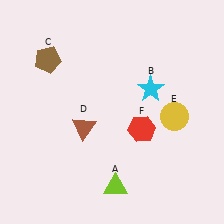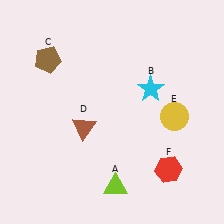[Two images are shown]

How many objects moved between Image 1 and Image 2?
1 object moved between the two images.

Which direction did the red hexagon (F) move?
The red hexagon (F) moved down.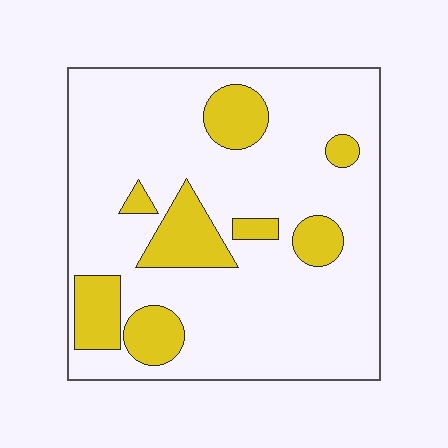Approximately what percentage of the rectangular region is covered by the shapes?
Approximately 20%.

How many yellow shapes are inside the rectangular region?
8.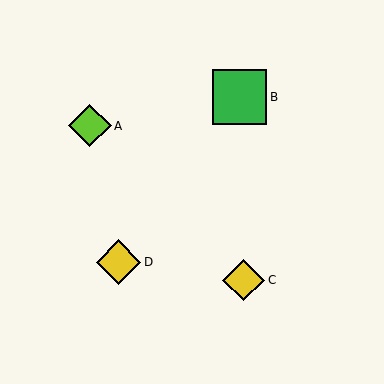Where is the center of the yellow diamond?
The center of the yellow diamond is at (118, 262).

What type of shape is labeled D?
Shape D is a yellow diamond.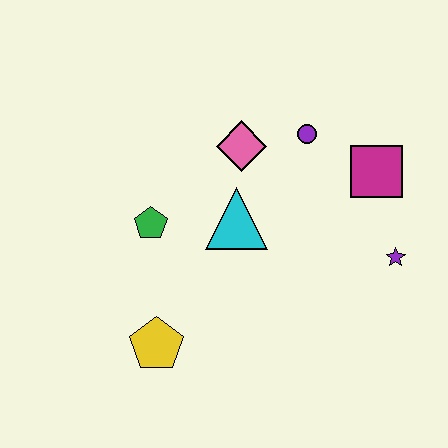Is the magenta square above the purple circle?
No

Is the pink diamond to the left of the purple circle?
Yes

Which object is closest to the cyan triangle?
The pink diamond is closest to the cyan triangle.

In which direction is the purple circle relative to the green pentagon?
The purple circle is to the right of the green pentagon.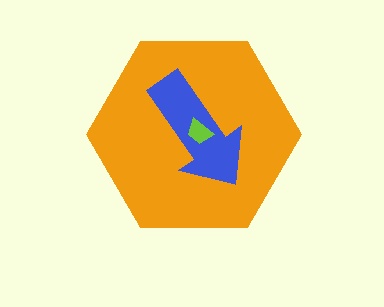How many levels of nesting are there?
3.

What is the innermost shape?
The lime trapezoid.